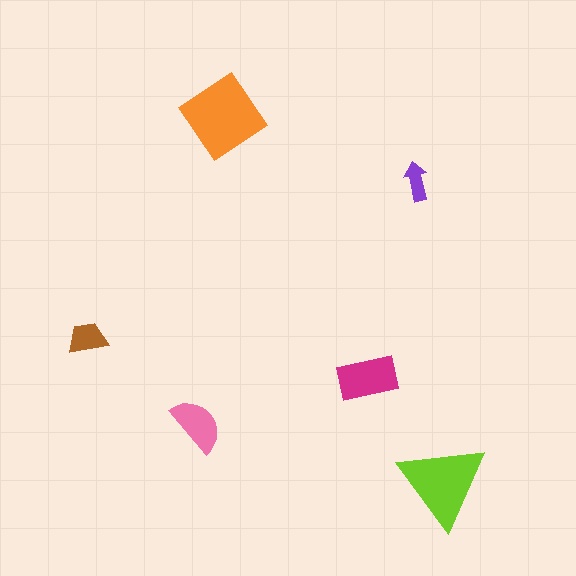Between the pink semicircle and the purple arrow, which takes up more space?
The pink semicircle.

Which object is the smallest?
The purple arrow.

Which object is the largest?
The orange diamond.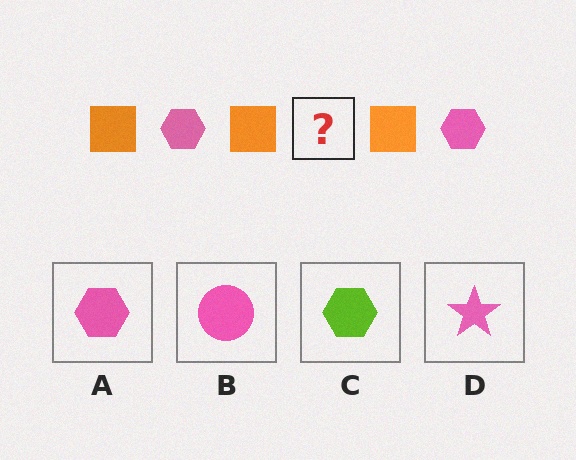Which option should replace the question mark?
Option A.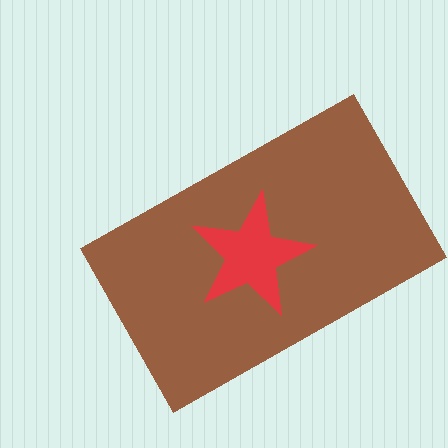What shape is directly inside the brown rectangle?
The red star.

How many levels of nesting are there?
2.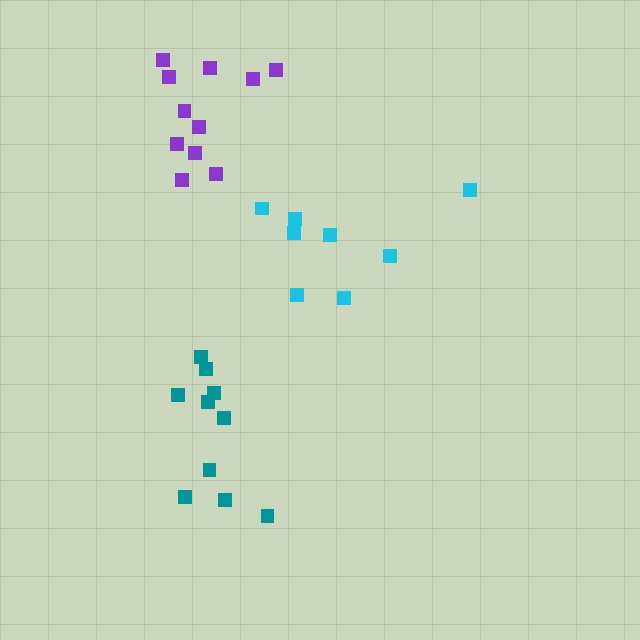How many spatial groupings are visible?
There are 3 spatial groupings.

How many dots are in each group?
Group 1: 10 dots, Group 2: 11 dots, Group 3: 8 dots (29 total).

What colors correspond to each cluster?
The clusters are colored: teal, purple, cyan.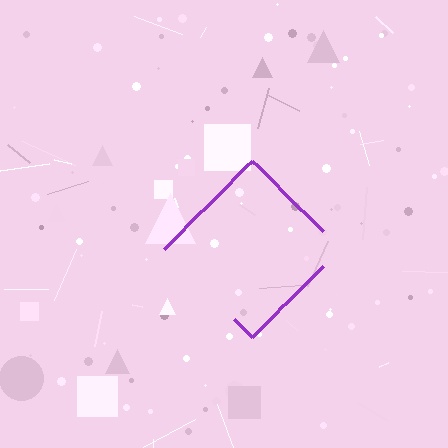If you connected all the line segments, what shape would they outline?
They would outline a diamond.